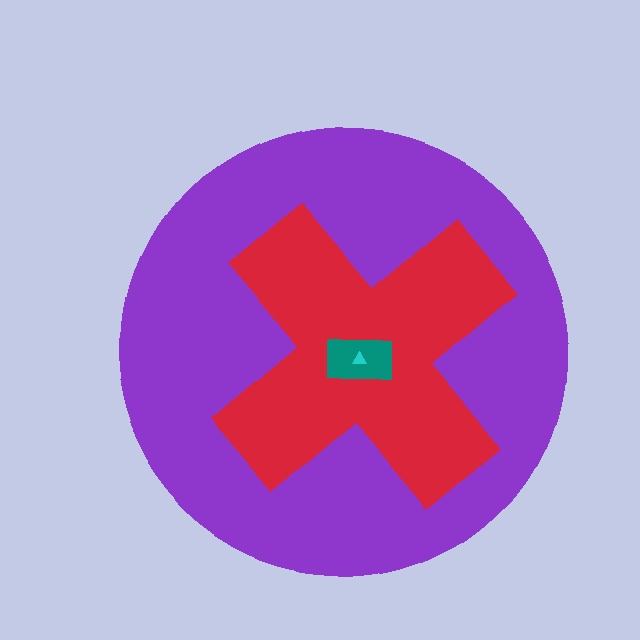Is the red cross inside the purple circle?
Yes.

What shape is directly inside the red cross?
The teal rectangle.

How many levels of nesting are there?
4.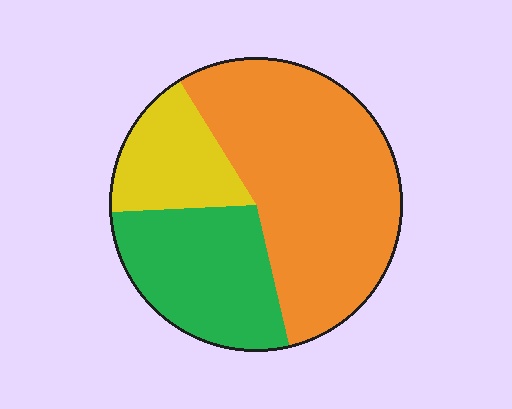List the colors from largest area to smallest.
From largest to smallest: orange, green, yellow.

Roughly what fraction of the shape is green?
Green covers around 30% of the shape.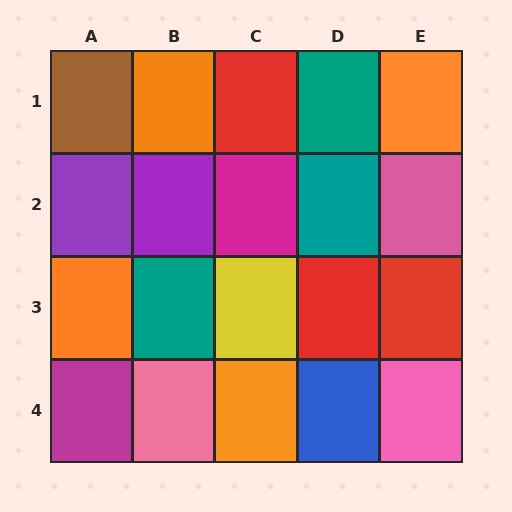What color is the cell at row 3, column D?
Red.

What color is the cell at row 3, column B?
Teal.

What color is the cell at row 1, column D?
Teal.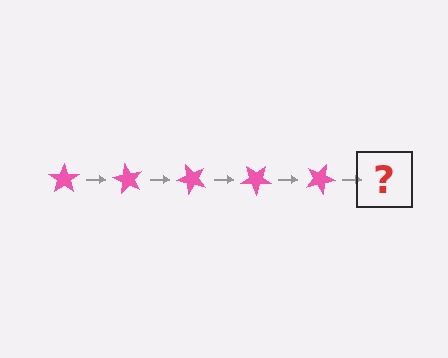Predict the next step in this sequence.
The next step is a pink star rotated 300 degrees.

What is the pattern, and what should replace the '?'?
The pattern is that the star rotates 60 degrees each step. The '?' should be a pink star rotated 300 degrees.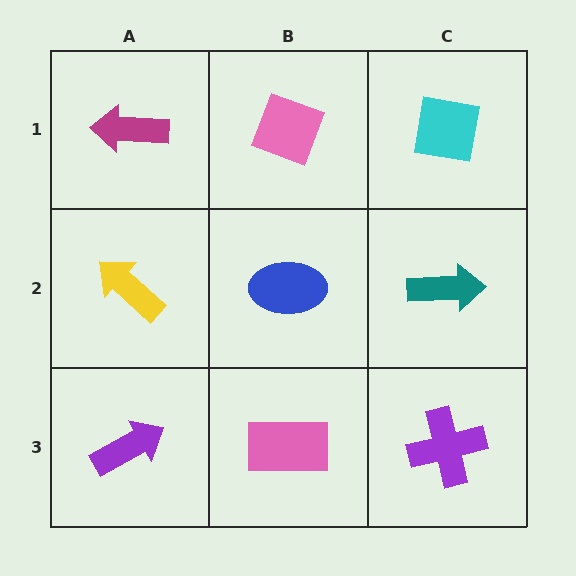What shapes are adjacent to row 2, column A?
A magenta arrow (row 1, column A), a purple arrow (row 3, column A), a blue ellipse (row 2, column B).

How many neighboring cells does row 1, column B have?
3.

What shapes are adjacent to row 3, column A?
A yellow arrow (row 2, column A), a pink rectangle (row 3, column B).